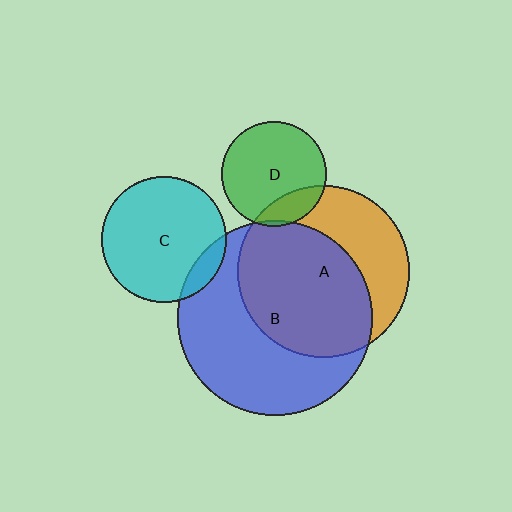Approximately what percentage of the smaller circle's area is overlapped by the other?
Approximately 5%.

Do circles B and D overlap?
Yes.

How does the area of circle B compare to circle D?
Approximately 3.5 times.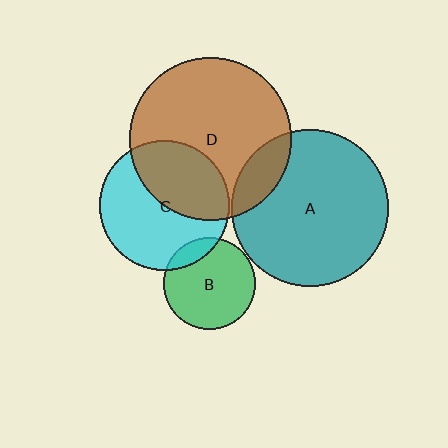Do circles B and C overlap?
Yes.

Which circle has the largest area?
Circle D (brown).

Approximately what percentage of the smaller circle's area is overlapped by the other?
Approximately 15%.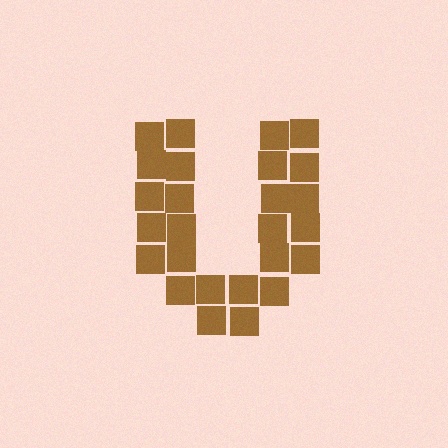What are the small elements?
The small elements are squares.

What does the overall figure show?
The overall figure shows the letter U.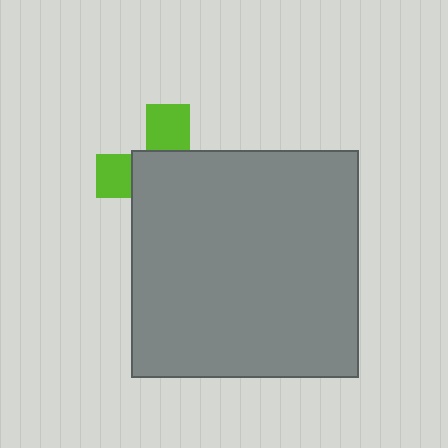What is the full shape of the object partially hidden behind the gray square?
The partially hidden object is a lime cross.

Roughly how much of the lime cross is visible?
A small part of it is visible (roughly 34%).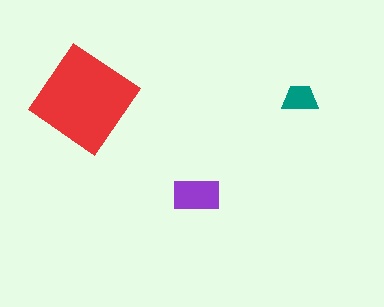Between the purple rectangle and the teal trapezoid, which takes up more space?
The purple rectangle.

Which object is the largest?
The red diamond.